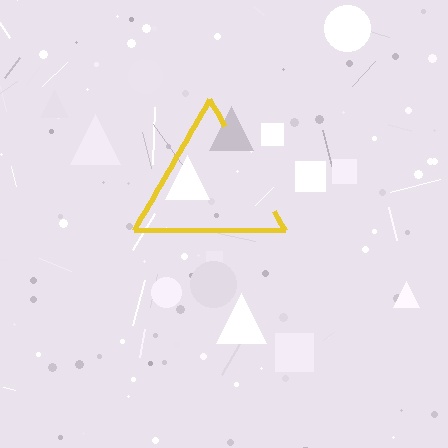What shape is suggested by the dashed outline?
The dashed outline suggests a triangle.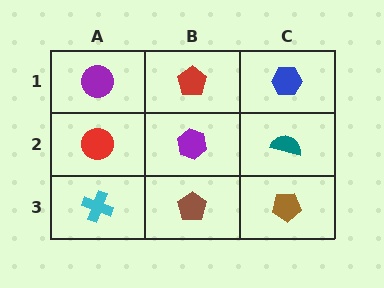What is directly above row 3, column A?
A red circle.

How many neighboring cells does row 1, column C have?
2.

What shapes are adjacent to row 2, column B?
A red pentagon (row 1, column B), a brown pentagon (row 3, column B), a red circle (row 2, column A), a teal semicircle (row 2, column C).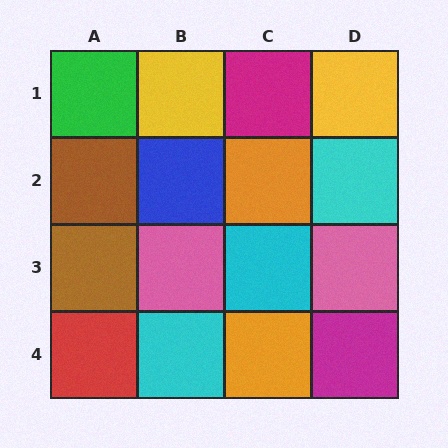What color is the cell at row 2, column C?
Orange.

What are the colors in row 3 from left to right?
Brown, pink, cyan, pink.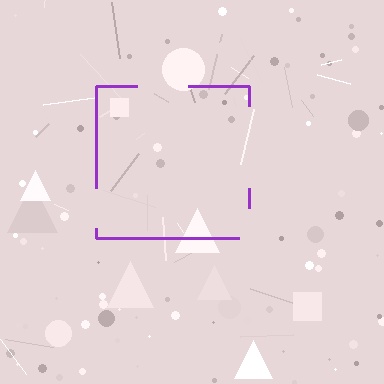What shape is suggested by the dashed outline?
The dashed outline suggests a square.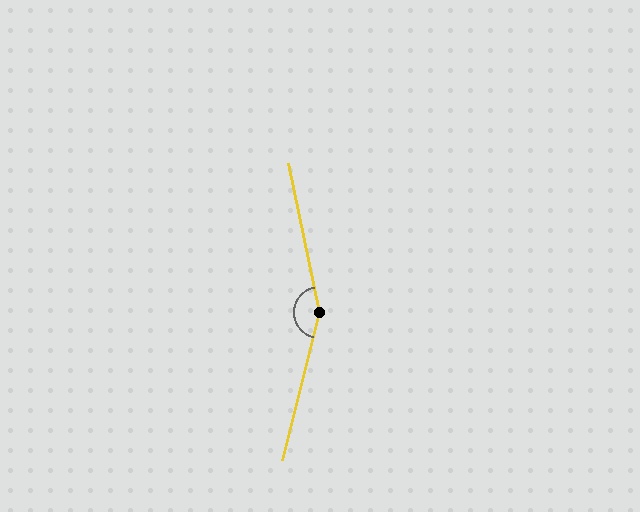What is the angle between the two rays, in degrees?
Approximately 154 degrees.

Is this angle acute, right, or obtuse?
It is obtuse.